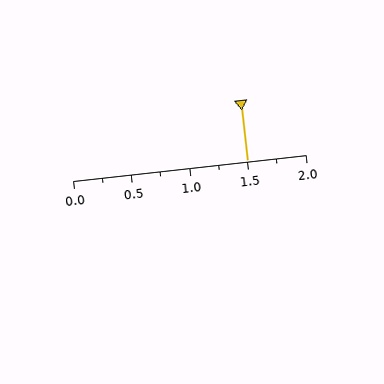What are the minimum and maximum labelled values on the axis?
The axis runs from 0.0 to 2.0.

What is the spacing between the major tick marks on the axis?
The major ticks are spaced 0.5 apart.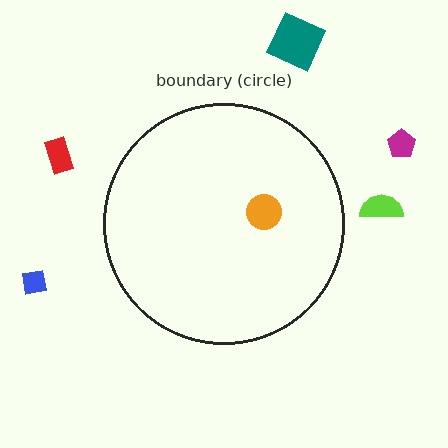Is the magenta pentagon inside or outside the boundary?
Outside.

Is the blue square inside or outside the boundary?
Outside.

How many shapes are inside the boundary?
1 inside, 5 outside.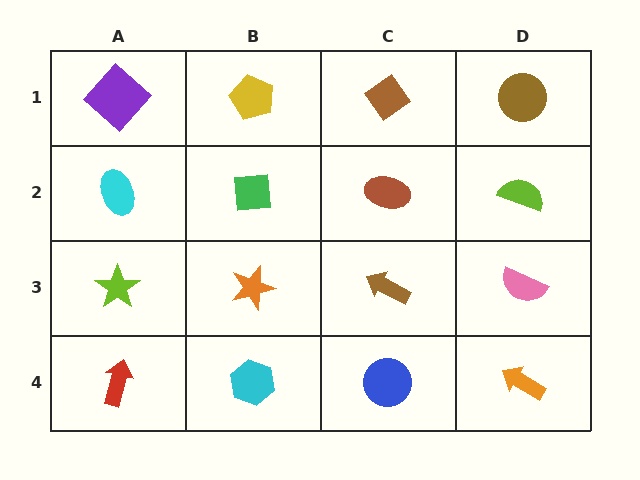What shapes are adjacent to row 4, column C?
A brown arrow (row 3, column C), a cyan hexagon (row 4, column B), an orange arrow (row 4, column D).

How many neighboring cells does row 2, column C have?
4.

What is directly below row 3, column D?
An orange arrow.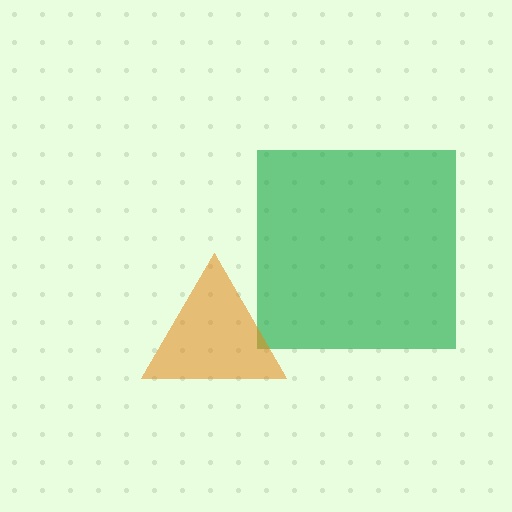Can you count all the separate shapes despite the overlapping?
Yes, there are 2 separate shapes.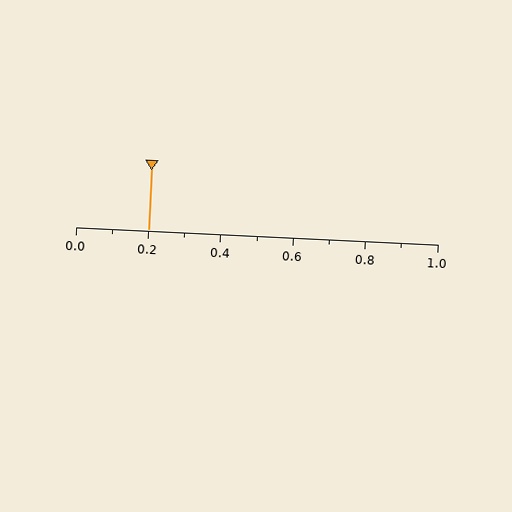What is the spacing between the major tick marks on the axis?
The major ticks are spaced 0.2 apart.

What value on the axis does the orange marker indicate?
The marker indicates approximately 0.2.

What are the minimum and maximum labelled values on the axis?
The axis runs from 0.0 to 1.0.